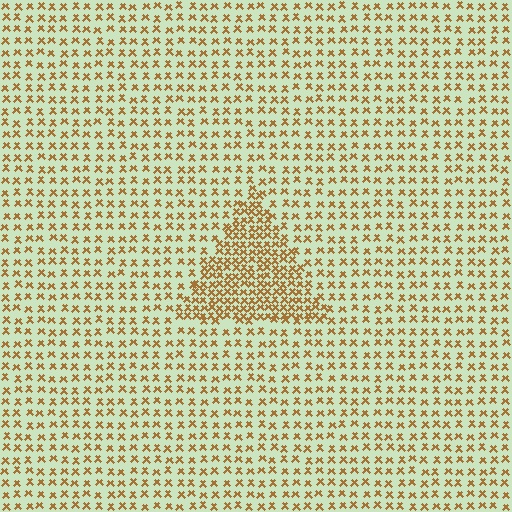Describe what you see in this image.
The image contains small brown elements arranged at two different densities. A triangle-shaped region is visible where the elements are more densely packed than the surrounding area.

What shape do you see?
I see a triangle.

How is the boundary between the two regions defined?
The boundary is defined by a change in element density (approximately 2.1x ratio). All elements are the same color, size, and shape.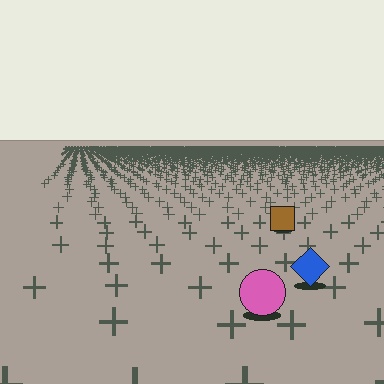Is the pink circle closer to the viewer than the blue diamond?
Yes. The pink circle is closer — you can tell from the texture gradient: the ground texture is coarser near it.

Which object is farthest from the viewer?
The brown square is farthest from the viewer. It appears smaller and the ground texture around it is denser.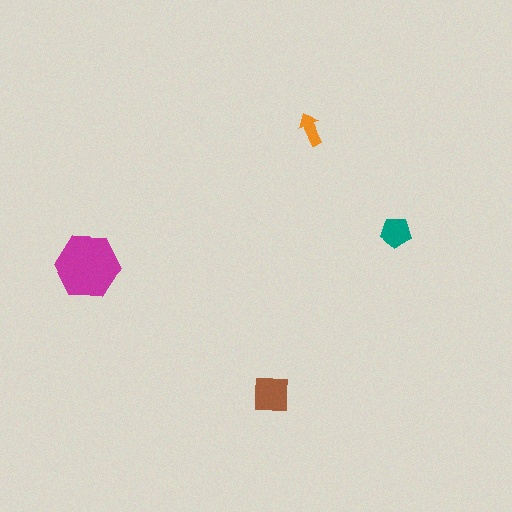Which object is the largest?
The magenta hexagon.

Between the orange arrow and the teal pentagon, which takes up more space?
The teal pentagon.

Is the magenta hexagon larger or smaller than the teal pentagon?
Larger.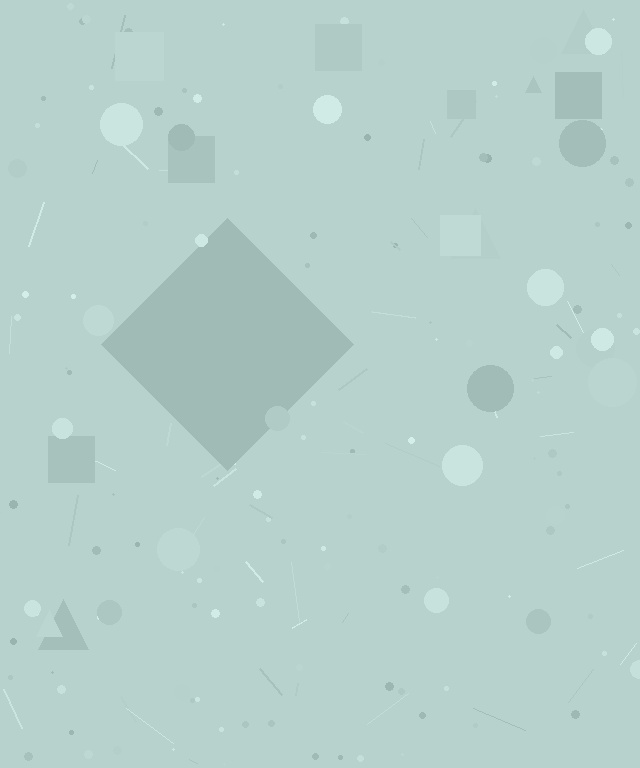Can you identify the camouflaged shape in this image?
The camouflaged shape is a diamond.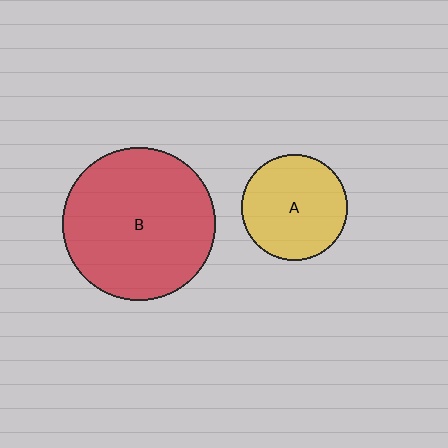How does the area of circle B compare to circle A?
Approximately 2.1 times.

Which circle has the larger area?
Circle B (red).